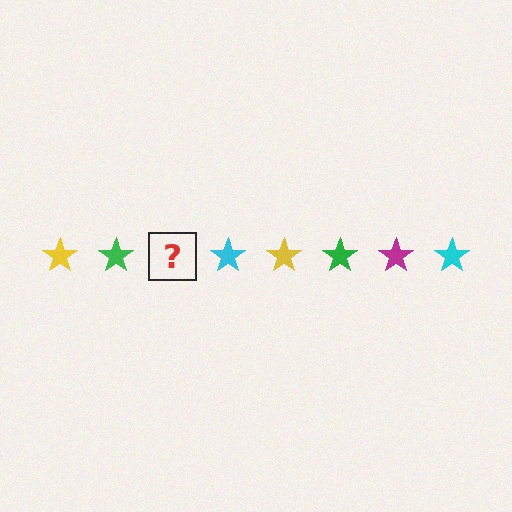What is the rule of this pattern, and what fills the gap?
The rule is that the pattern cycles through yellow, green, magenta, cyan stars. The gap should be filled with a magenta star.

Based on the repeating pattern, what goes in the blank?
The blank should be a magenta star.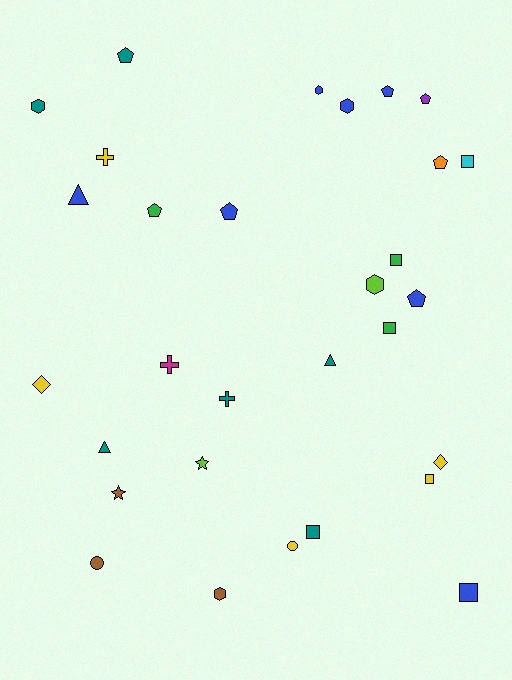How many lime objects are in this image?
There are 2 lime objects.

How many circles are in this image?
There are 2 circles.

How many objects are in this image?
There are 30 objects.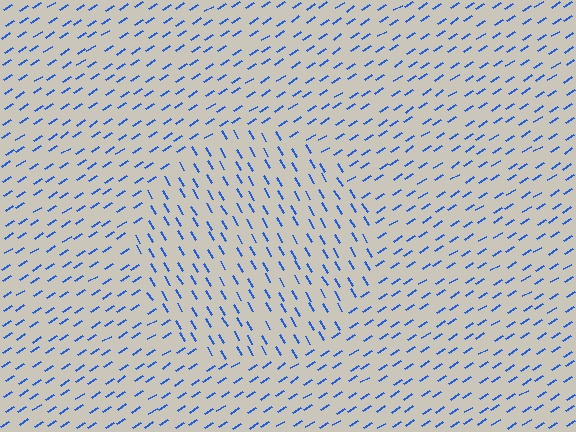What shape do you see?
I see a circle.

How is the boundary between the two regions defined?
The boundary is defined purely by a change in line orientation (approximately 88 degrees difference). All lines are the same color and thickness.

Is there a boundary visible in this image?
Yes, there is a texture boundary formed by a change in line orientation.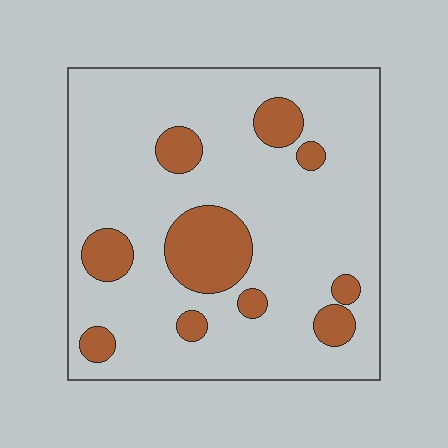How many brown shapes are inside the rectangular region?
10.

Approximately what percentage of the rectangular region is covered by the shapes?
Approximately 20%.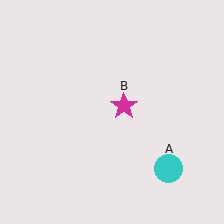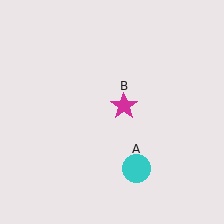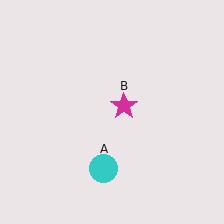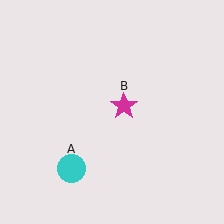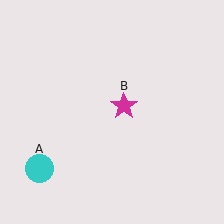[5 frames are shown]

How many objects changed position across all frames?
1 object changed position: cyan circle (object A).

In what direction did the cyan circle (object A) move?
The cyan circle (object A) moved left.